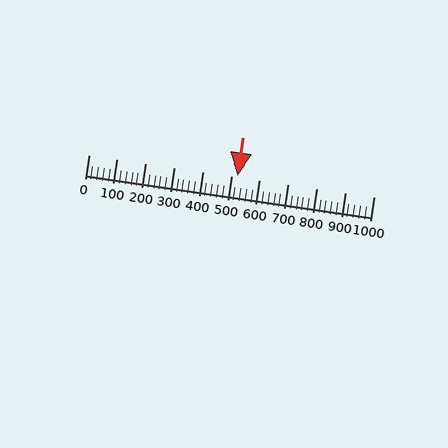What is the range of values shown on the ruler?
The ruler shows values from 0 to 1000.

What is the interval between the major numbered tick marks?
The major tick marks are spaced 100 units apart.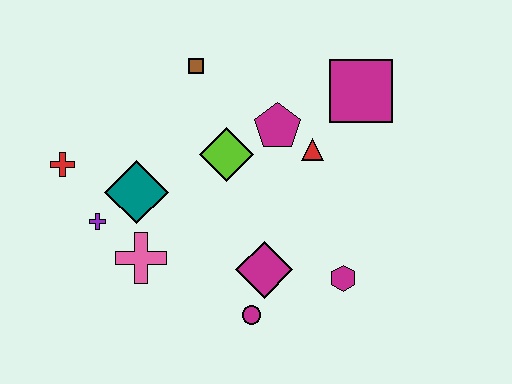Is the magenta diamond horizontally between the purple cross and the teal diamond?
No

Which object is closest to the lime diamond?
The magenta pentagon is closest to the lime diamond.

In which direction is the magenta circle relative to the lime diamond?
The magenta circle is below the lime diamond.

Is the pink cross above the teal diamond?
No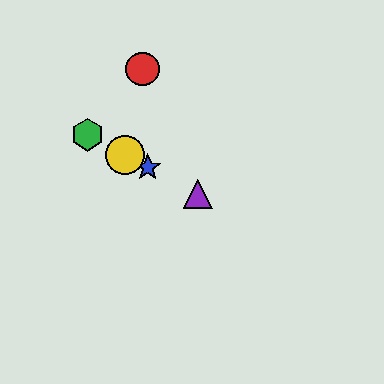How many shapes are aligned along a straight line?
4 shapes (the blue star, the green hexagon, the yellow circle, the purple triangle) are aligned along a straight line.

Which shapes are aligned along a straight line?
The blue star, the green hexagon, the yellow circle, the purple triangle are aligned along a straight line.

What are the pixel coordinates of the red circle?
The red circle is at (143, 69).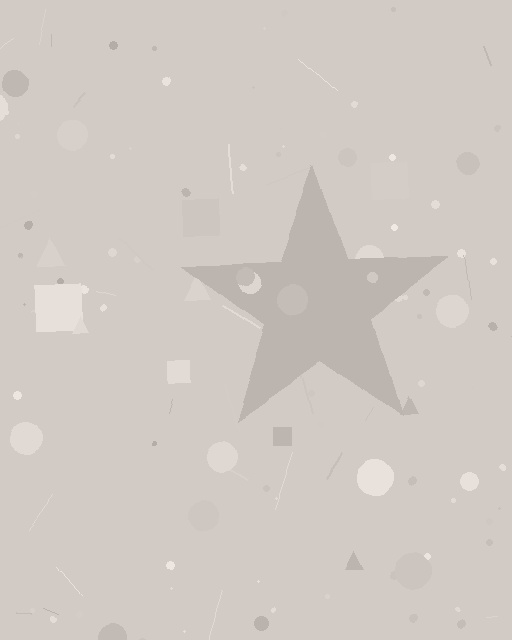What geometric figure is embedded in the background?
A star is embedded in the background.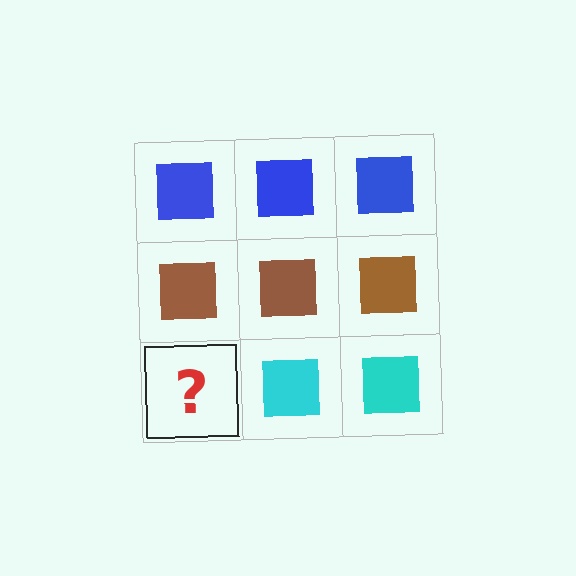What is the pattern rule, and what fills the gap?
The rule is that each row has a consistent color. The gap should be filled with a cyan square.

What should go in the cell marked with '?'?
The missing cell should contain a cyan square.